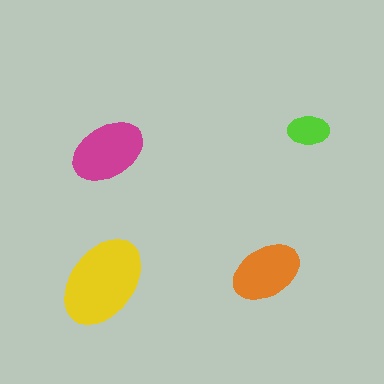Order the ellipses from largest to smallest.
the yellow one, the magenta one, the orange one, the lime one.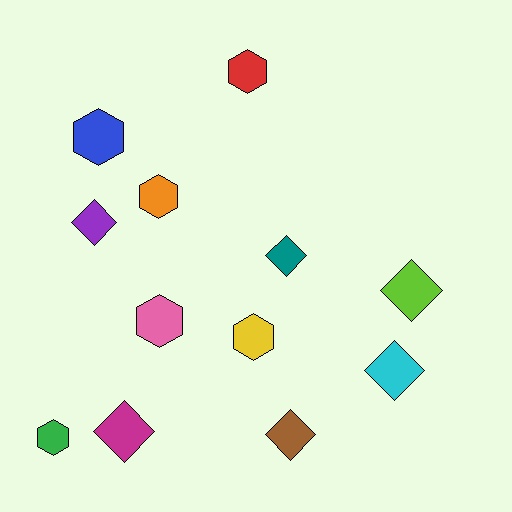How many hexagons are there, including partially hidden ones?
There are 6 hexagons.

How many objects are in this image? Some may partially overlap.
There are 12 objects.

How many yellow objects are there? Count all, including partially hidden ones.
There is 1 yellow object.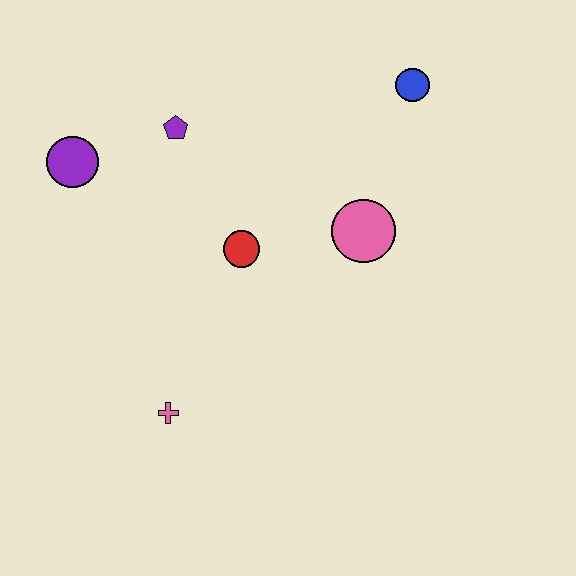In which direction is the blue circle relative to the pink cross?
The blue circle is above the pink cross.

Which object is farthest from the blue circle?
The pink cross is farthest from the blue circle.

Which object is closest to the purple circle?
The purple pentagon is closest to the purple circle.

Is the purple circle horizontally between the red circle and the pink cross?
No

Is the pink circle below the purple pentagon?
Yes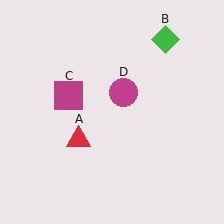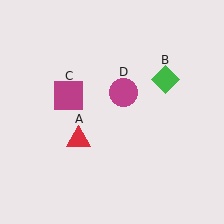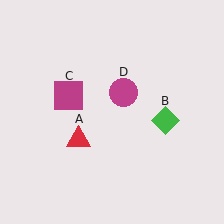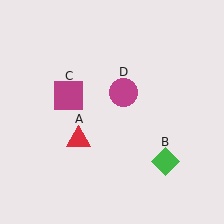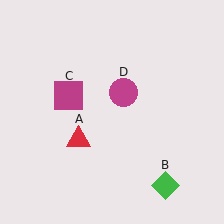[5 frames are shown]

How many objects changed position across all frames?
1 object changed position: green diamond (object B).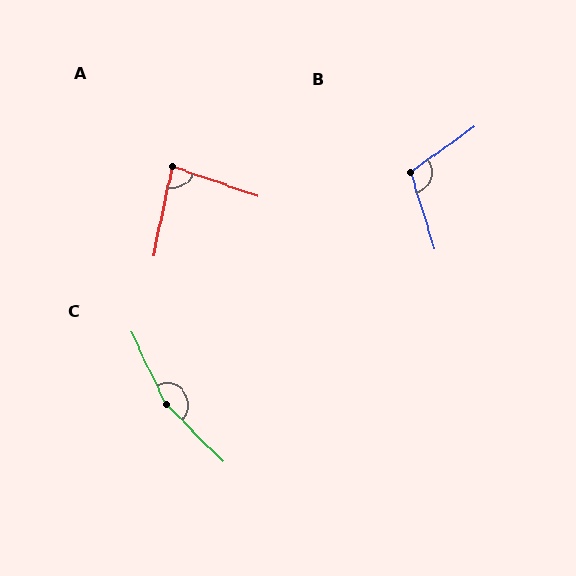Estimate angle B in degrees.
Approximately 108 degrees.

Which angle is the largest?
C, at approximately 160 degrees.